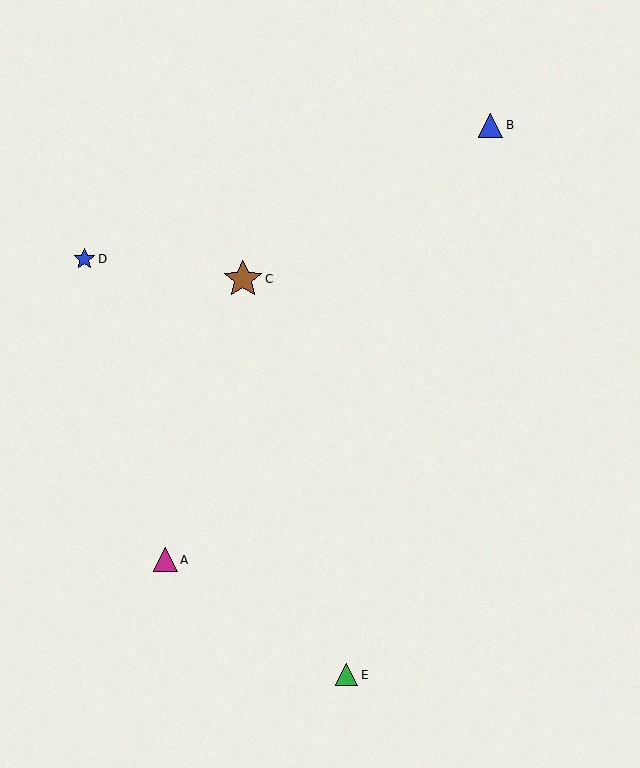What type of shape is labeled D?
Shape D is a blue star.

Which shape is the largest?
The brown star (labeled C) is the largest.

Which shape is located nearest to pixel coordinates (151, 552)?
The magenta triangle (labeled A) at (165, 560) is nearest to that location.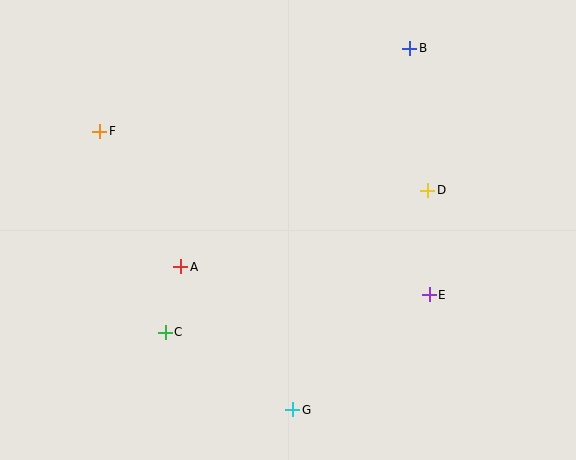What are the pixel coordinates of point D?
Point D is at (428, 190).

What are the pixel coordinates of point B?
Point B is at (410, 48).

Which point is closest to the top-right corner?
Point B is closest to the top-right corner.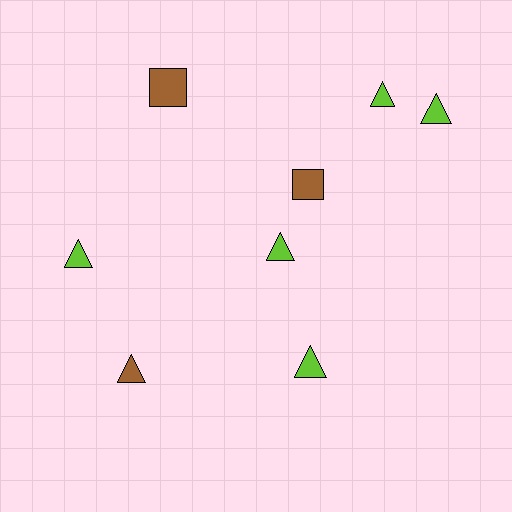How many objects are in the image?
There are 8 objects.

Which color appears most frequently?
Lime, with 5 objects.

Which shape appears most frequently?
Triangle, with 6 objects.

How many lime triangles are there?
There are 5 lime triangles.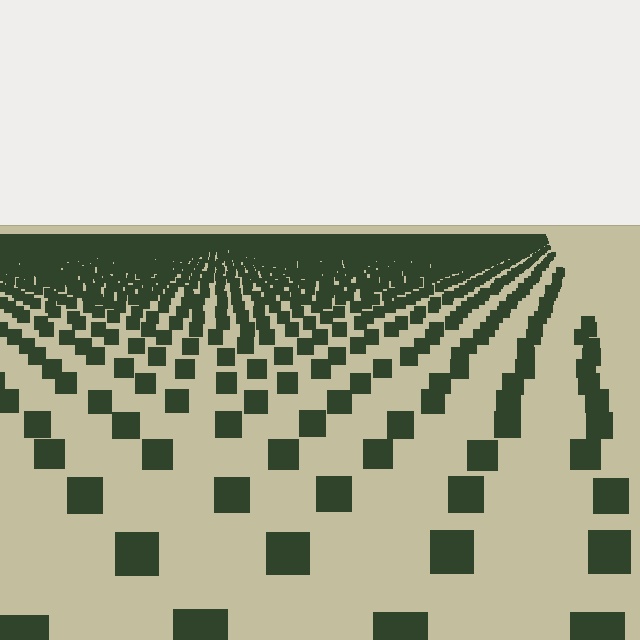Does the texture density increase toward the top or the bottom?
Density increases toward the top.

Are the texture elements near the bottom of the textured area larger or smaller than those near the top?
Larger. Near the bottom, elements are closer to the viewer and appear at a bigger on-screen size.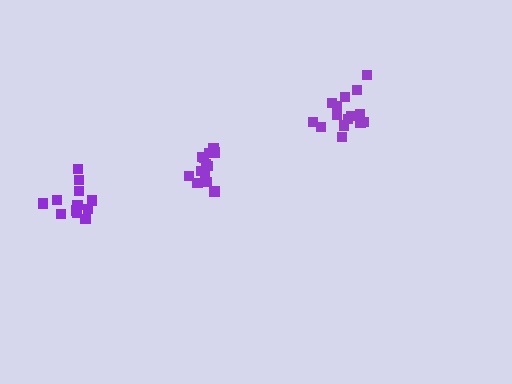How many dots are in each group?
Group 1: 14 dots, Group 2: 12 dots, Group 3: 16 dots (42 total).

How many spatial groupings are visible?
There are 3 spatial groupings.